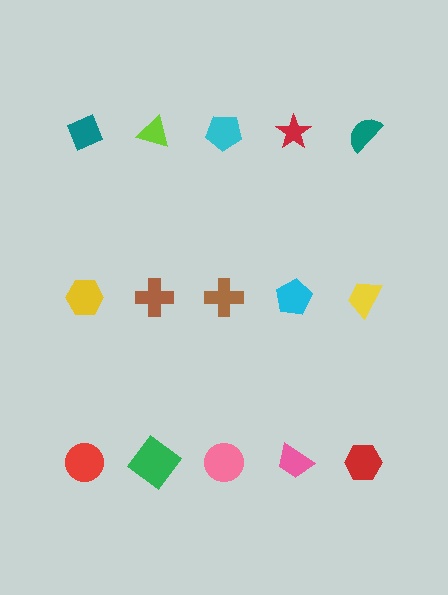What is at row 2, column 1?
A yellow hexagon.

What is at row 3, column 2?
A green diamond.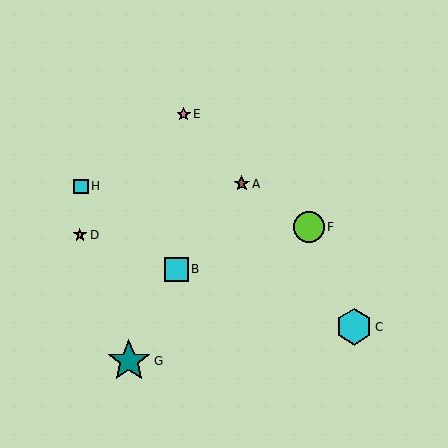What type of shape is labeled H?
Shape H is a cyan square.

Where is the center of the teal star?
The center of the teal star is at (129, 361).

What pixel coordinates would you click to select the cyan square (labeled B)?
Click at (176, 269) to select the cyan square B.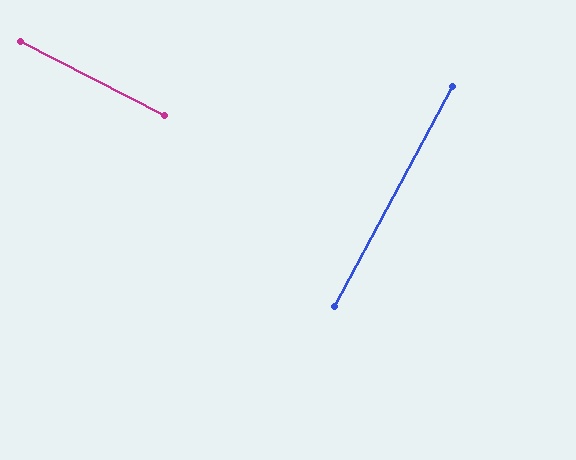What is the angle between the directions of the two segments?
Approximately 89 degrees.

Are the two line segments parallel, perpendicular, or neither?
Perpendicular — they meet at approximately 89°.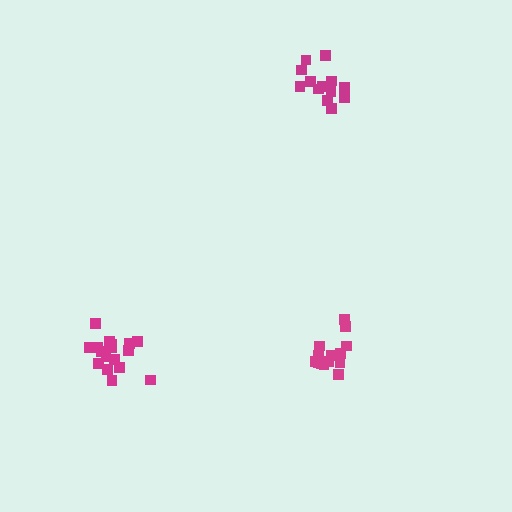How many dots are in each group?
Group 1: 17 dots, Group 2: 13 dots, Group 3: 14 dots (44 total).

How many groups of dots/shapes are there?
There are 3 groups.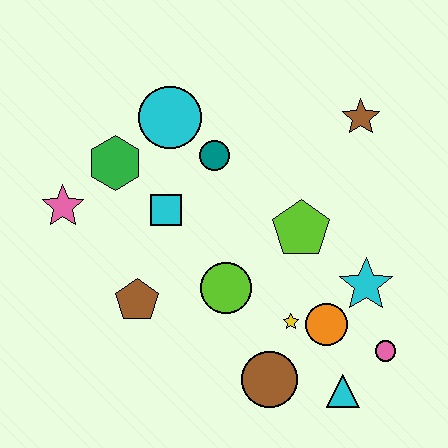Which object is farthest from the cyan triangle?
The pink star is farthest from the cyan triangle.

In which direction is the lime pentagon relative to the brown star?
The lime pentagon is below the brown star.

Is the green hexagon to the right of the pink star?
Yes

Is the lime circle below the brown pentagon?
No